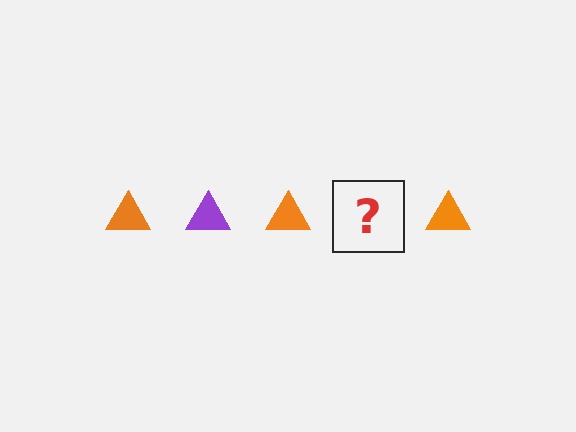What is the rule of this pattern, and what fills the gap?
The rule is that the pattern cycles through orange, purple triangles. The gap should be filled with a purple triangle.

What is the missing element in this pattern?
The missing element is a purple triangle.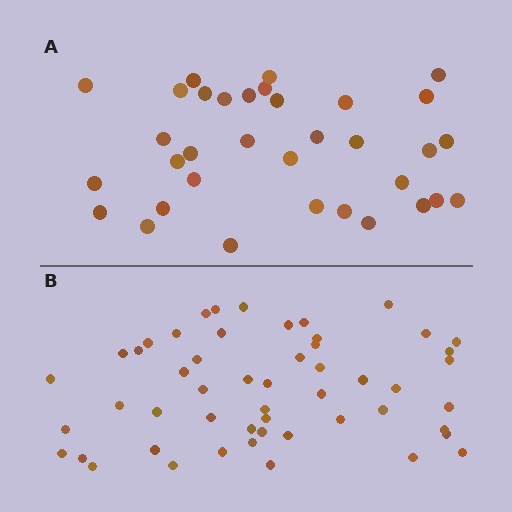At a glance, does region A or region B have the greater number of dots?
Region B (the bottom region) has more dots.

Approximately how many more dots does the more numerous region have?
Region B has approximately 20 more dots than region A.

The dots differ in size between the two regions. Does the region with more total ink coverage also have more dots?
No. Region A has more total ink coverage because its dots are larger, but region B actually contains more individual dots. Total area can be misleading — the number of items is what matters here.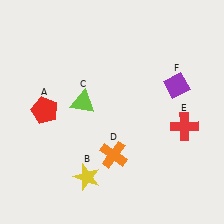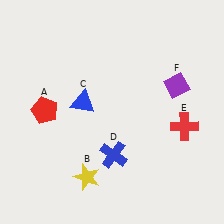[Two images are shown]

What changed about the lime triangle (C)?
In Image 1, C is lime. In Image 2, it changed to blue.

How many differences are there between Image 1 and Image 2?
There are 2 differences between the two images.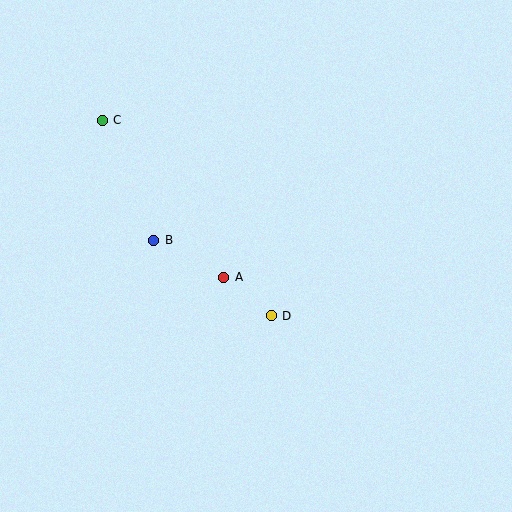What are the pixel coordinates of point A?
Point A is at (224, 277).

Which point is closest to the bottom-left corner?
Point B is closest to the bottom-left corner.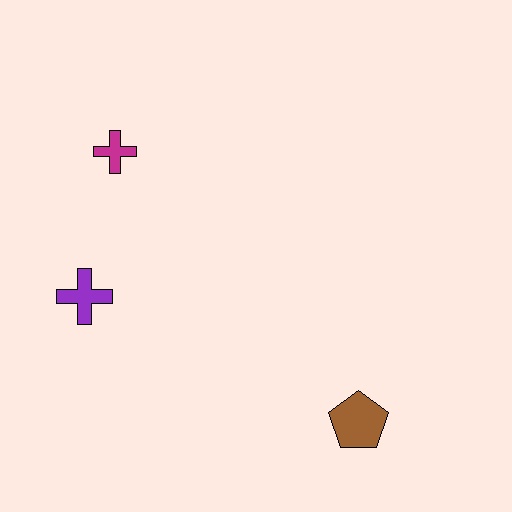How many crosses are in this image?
There are 2 crosses.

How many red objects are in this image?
There are no red objects.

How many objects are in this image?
There are 3 objects.